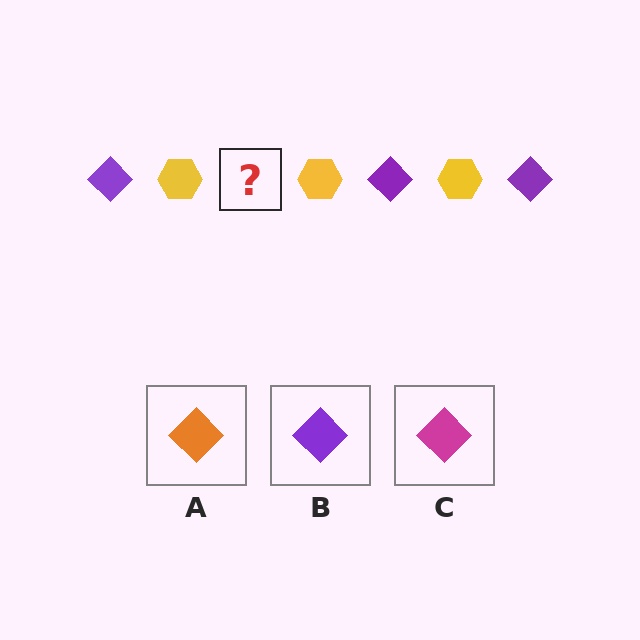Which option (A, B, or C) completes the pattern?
B.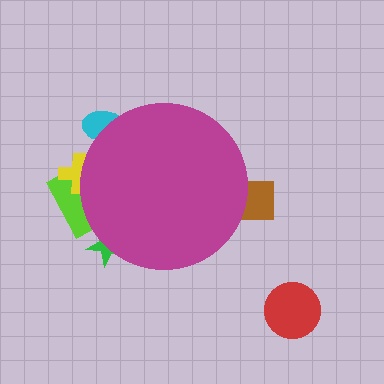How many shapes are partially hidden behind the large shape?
5 shapes are partially hidden.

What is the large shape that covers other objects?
A magenta circle.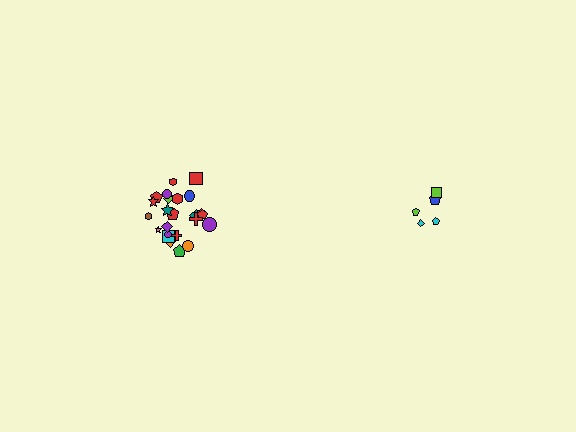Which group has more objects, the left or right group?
The left group.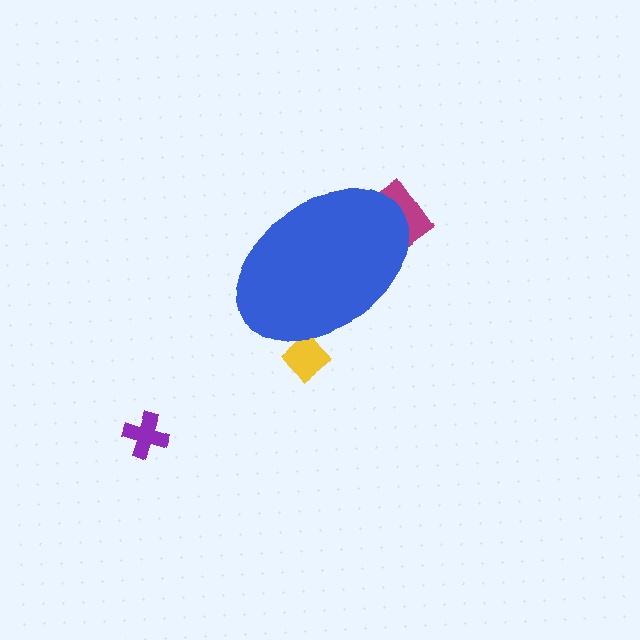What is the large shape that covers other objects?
A blue ellipse.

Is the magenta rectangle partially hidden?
Yes, the magenta rectangle is partially hidden behind the blue ellipse.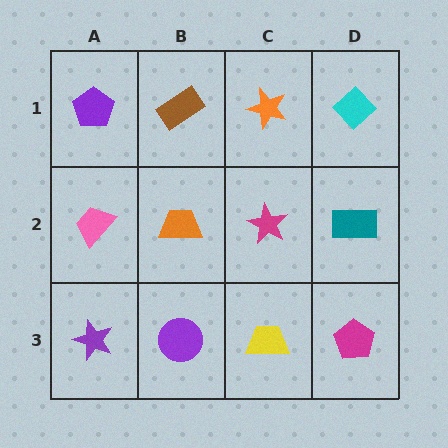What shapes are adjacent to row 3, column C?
A magenta star (row 2, column C), a purple circle (row 3, column B), a magenta pentagon (row 3, column D).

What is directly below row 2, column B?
A purple circle.